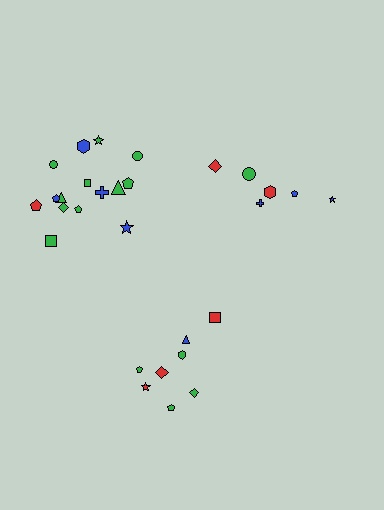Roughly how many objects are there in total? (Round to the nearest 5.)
Roughly 30 objects in total.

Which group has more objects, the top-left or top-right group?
The top-left group.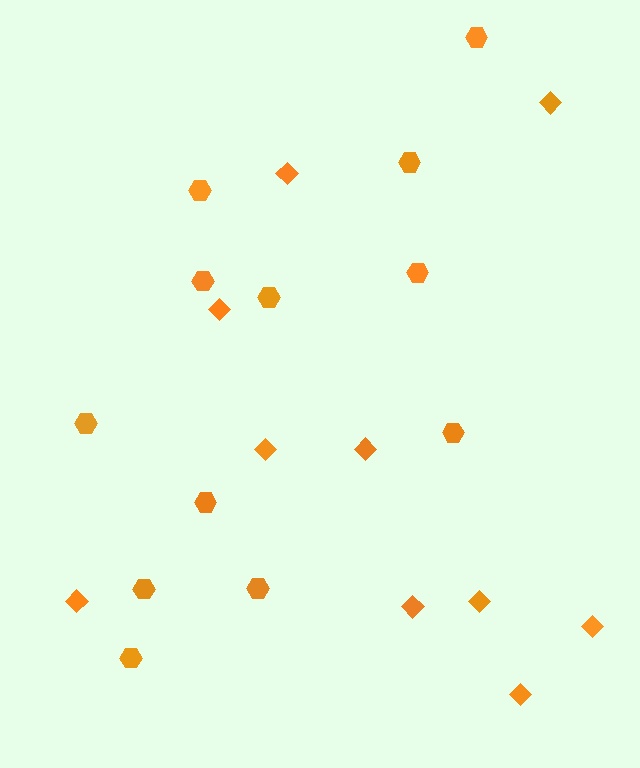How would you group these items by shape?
There are 2 groups: one group of diamonds (10) and one group of hexagons (12).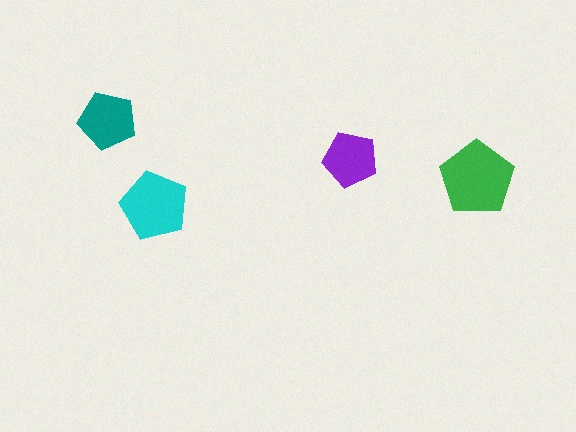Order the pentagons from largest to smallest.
the green one, the cyan one, the teal one, the purple one.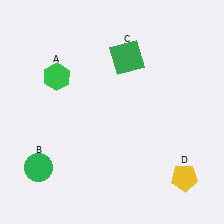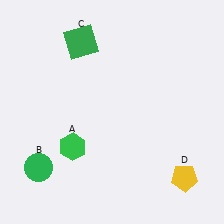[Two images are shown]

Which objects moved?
The objects that moved are: the green hexagon (A), the green square (C).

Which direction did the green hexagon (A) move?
The green hexagon (A) moved down.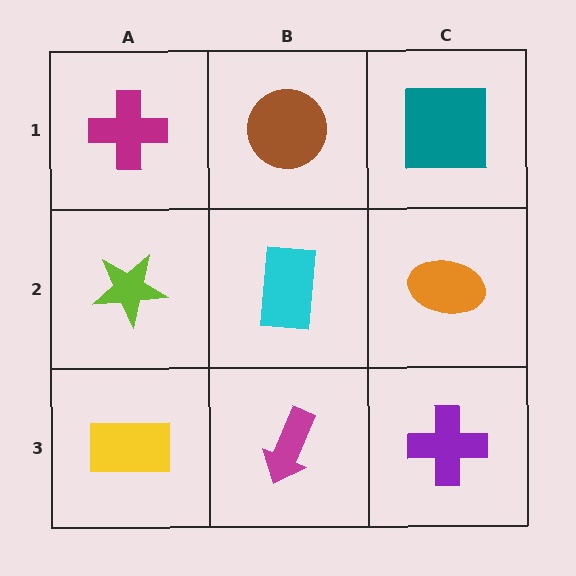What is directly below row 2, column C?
A purple cross.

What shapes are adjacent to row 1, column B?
A cyan rectangle (row 2, column B), a magenta cross (row 1, column A), a teal square (row 1, column C).